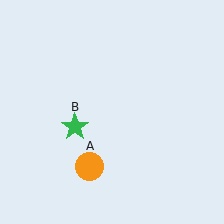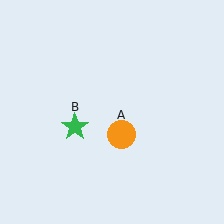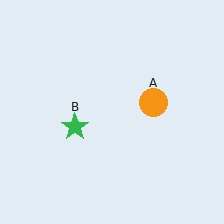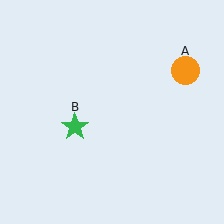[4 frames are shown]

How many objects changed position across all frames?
1 object changed position: orange circle (object A).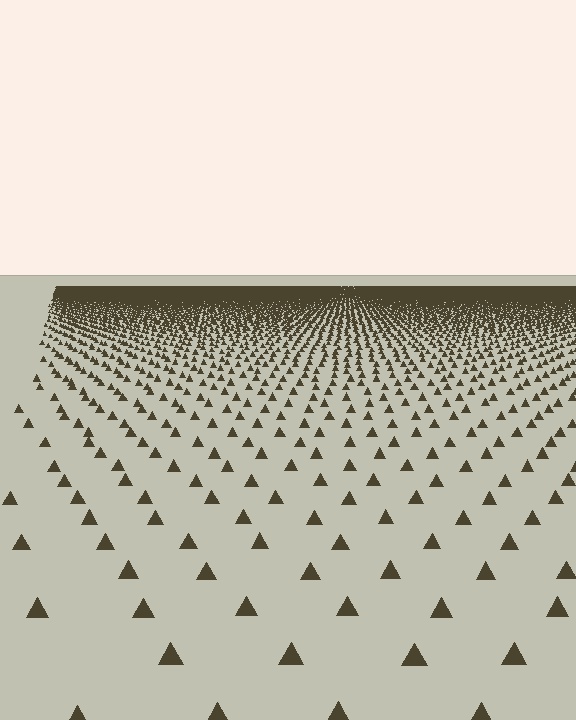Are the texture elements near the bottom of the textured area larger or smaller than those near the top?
Larger. Near the bottom, elements are closer to the viewer and appear at a bigger on-screen size.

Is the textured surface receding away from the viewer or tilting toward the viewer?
The surface is receding away from the viewer. Texture elements get smaller and denser toward the top.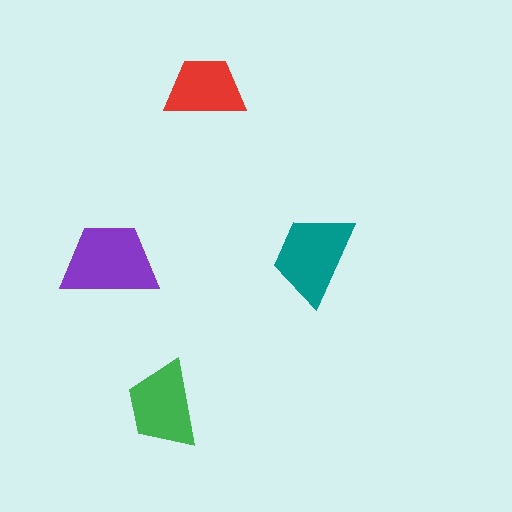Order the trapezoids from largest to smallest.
the purple one, the teal one, the green one, the red one.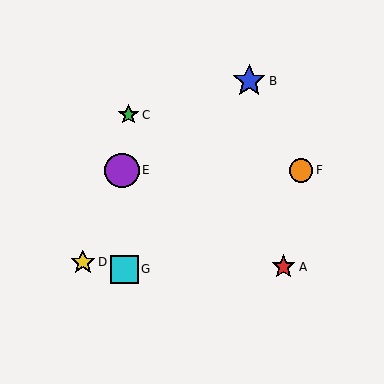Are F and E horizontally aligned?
Yes, both are at y≈170.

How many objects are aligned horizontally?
2 objects (E, F) are aligned horizontally.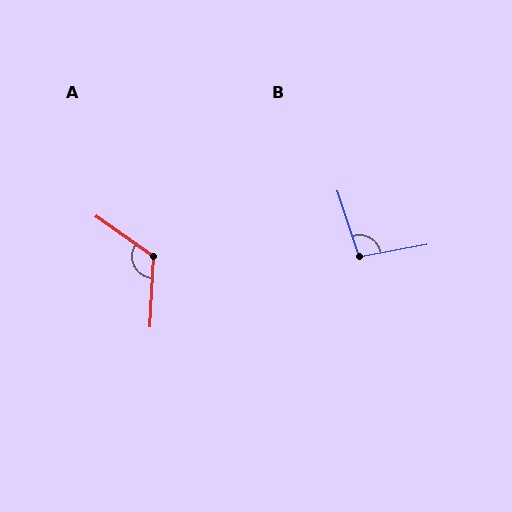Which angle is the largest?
A, at approximately 122 degrees.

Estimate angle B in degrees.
Approximately 98 degrees.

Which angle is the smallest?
B, at approximately 98 degrees.